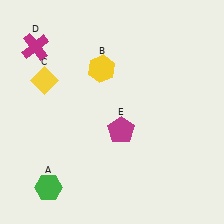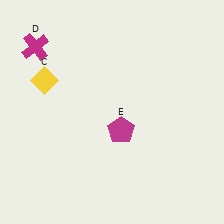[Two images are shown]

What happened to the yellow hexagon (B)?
The yellow hexagon (B) was removed in Image 2. It was in the top-left area of Image 1.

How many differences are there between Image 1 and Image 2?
There are 2 differences between the two images.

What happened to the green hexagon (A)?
The green hexagon (A) was removed in Image 2. It was in the bottom-left area of Image 1.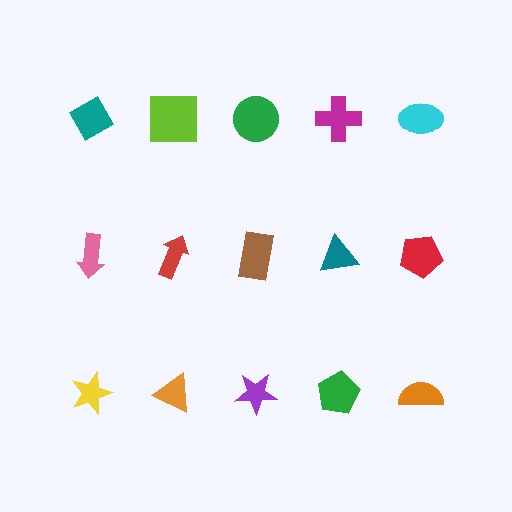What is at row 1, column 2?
A lime square.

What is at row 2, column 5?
A red pentagon.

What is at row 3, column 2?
An orange triangle.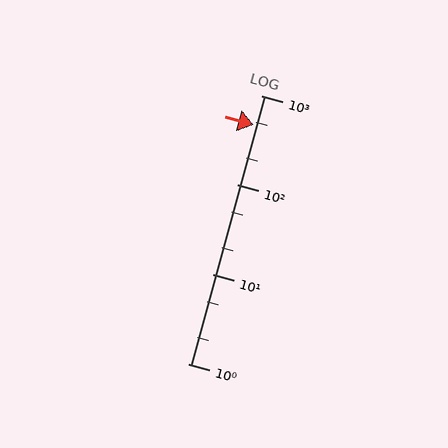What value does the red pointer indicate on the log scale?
The pointer indicates approximately 470.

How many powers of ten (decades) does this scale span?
The scale spans 3 decades, from 1 to 1000.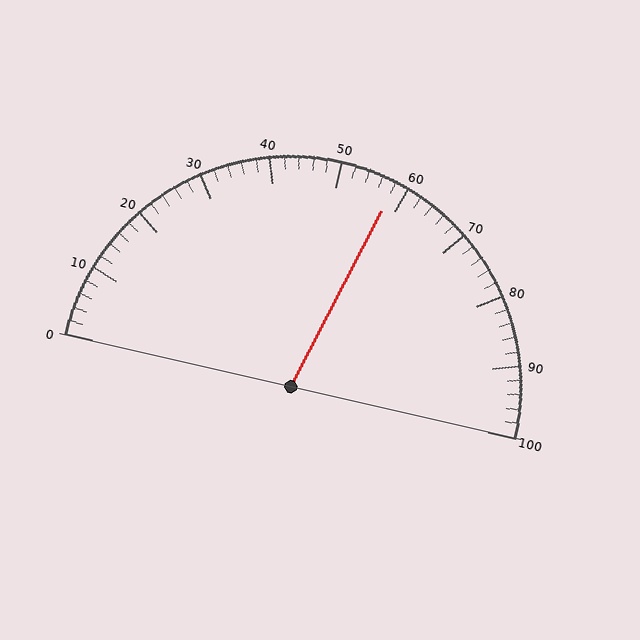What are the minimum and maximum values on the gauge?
The gauge ranges from 0 to 100.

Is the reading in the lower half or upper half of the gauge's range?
The reading is in the upper half of the range (0 to 100).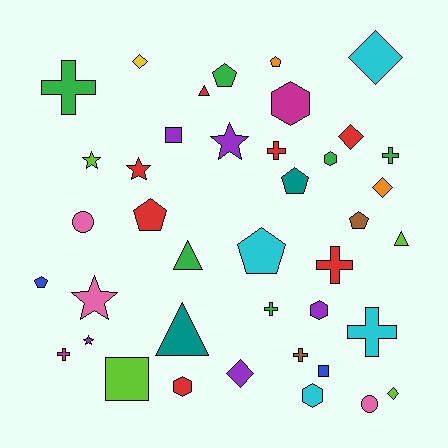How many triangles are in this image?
There are 4 triangles.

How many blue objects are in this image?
There are 2 blue objects.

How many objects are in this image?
There are 40 objects.